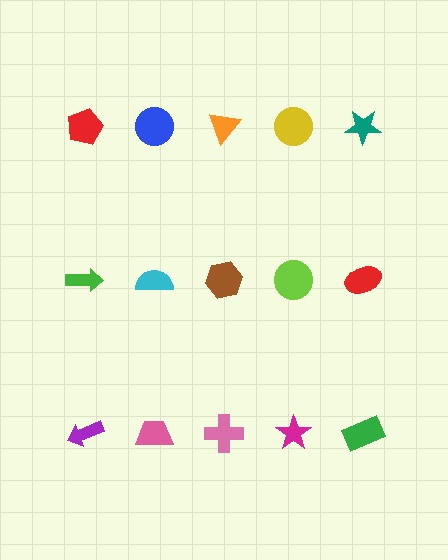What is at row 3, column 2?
A pink trapezoid.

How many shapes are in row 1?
5 shapes.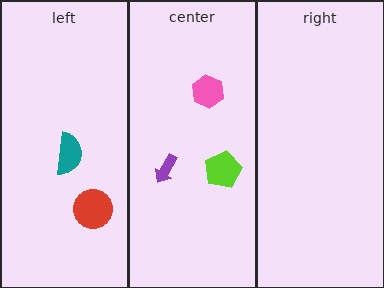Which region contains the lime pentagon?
The center region.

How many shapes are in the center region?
3.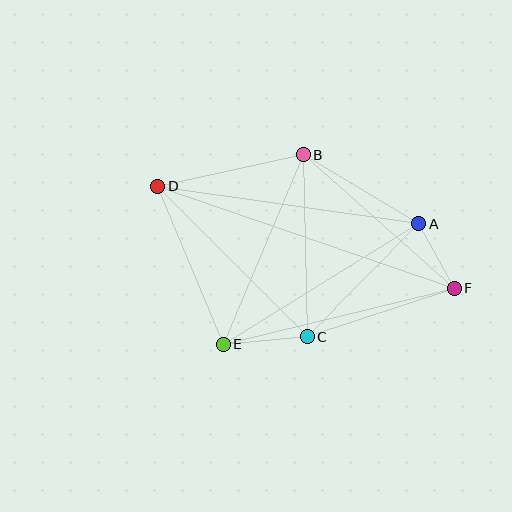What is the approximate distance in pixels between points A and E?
The distance between A and E is approximately 230 pixels.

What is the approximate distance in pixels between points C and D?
The distance between C and D is approximately 212 pixels.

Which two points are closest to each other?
Points A and F are closest to each other.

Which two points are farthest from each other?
Points D and F are farthest from each other.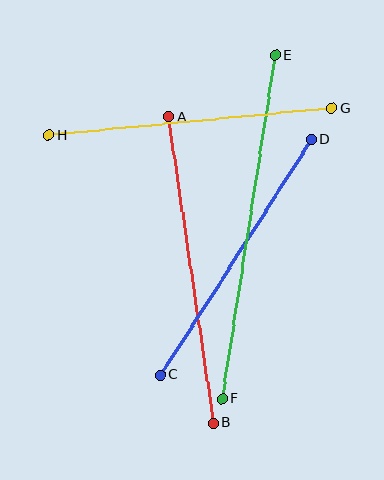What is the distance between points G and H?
The distance is approximately 284 pixels.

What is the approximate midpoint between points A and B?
The midpoint is at approximately (191, 270) pixels.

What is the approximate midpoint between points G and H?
The midpoint is at approximately (190, 122) pixels.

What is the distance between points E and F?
The distance is approximately 348 pixels.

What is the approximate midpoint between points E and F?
The midpoint is at approximately (249, 227) pixels.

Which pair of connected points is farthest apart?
Points E and F are farthest apart.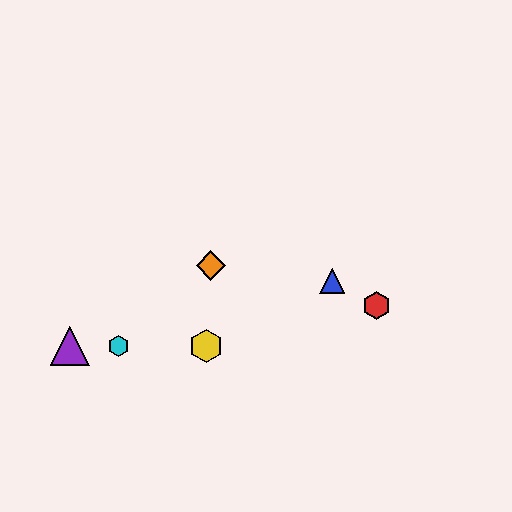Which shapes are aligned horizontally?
The green star, the yellow hexagon, the purple triangle, the cyan hexagon are aligned horizontally.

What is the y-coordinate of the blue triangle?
The blue triangle is at y≈281.